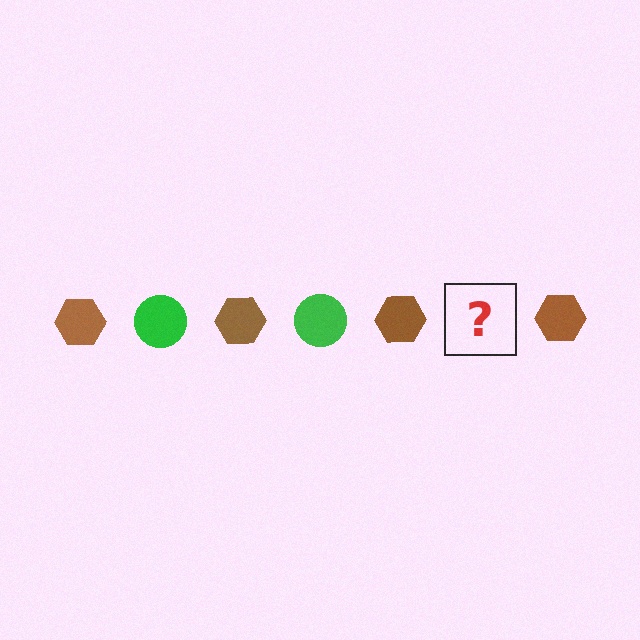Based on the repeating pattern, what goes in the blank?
The blank should be a green circle.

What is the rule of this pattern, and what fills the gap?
The rule is that the pattern alternates between brown hexagon and green circle. The gap should be filled with a green circle.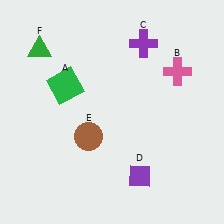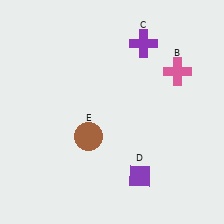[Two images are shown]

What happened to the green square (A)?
The green square (A) was removed in Image 2. It was in the top-left area of Image 1.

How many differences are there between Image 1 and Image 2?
There are 2 differences between the two images.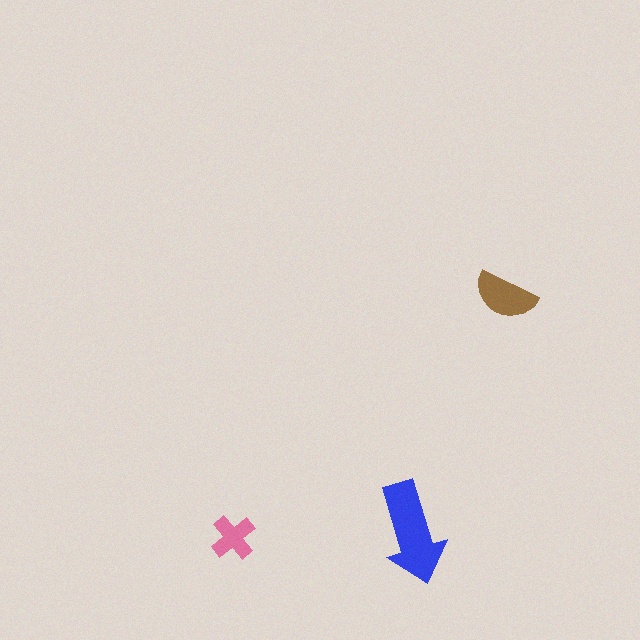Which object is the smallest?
The pink cross.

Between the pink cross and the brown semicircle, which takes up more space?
The brown semicircle.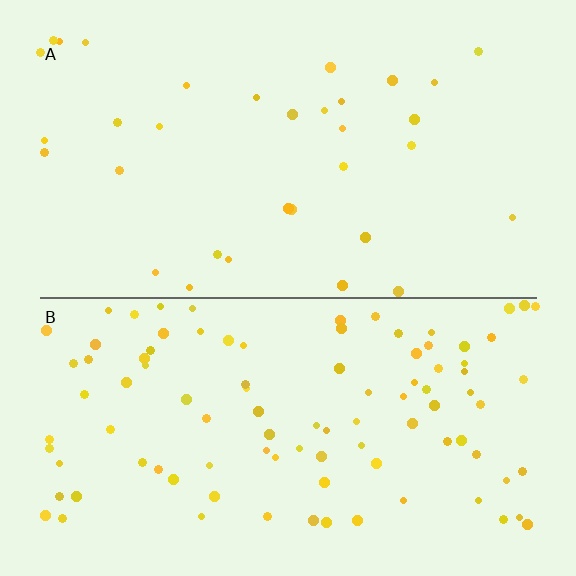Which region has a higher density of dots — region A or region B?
B (the bottom).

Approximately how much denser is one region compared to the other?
Approximately 2.9× — region B over region A.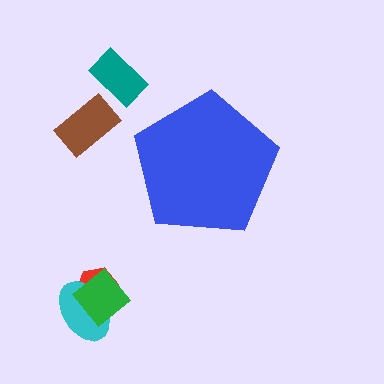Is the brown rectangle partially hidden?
No, the brown rectangle is fully visible.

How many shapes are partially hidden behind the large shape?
0 shapes are partially hidden.